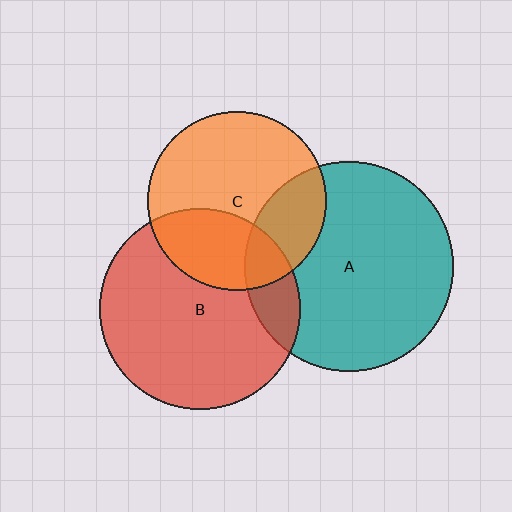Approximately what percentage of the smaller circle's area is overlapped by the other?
Approximately 30%.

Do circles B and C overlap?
Yes.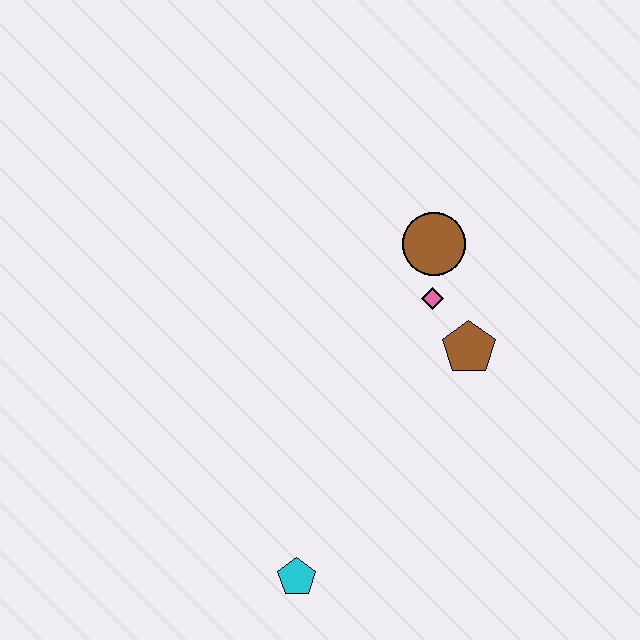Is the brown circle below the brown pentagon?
No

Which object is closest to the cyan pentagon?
The brown pentagon is closest to the cyan pentagon.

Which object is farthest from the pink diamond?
The cyan pentagon is farthest from the pink diamond.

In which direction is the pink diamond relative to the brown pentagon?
The pink diamond is above the brown pentagon.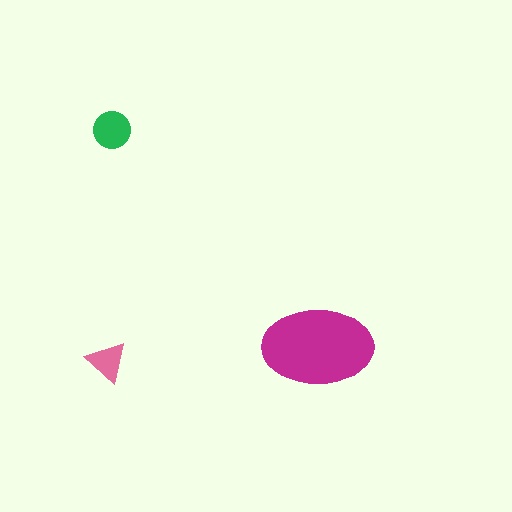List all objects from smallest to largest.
The pink triangle, the green circle, the magenta ellipse.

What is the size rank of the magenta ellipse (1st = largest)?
1st.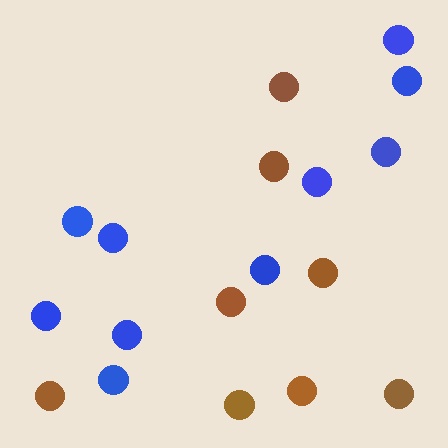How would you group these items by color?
There are 2 groups: one group of blue circles (10) and one group of brown circles (8).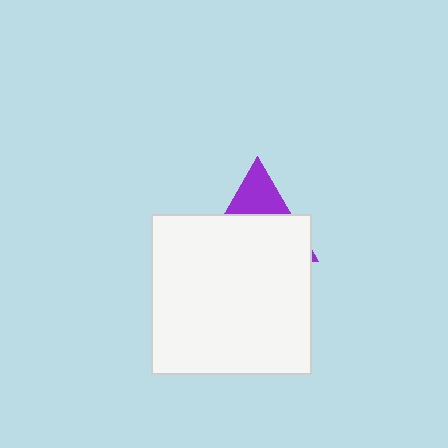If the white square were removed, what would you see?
You would see the complete purple triangle.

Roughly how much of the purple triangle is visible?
A small part of it is visible (roughly 31%).